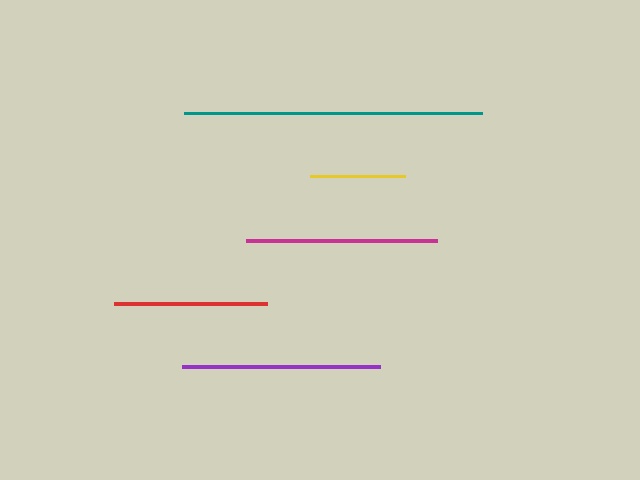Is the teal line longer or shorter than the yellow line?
The teal line is longer than the yellow line.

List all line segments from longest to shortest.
From longest to shortest: teal, purple, magenta, red, yellow.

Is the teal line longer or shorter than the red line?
The teal line is longer than the red line.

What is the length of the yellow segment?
The yellow segment is approximately 95 pixels long.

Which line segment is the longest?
The teal line is the longest at approximately 298 pixels.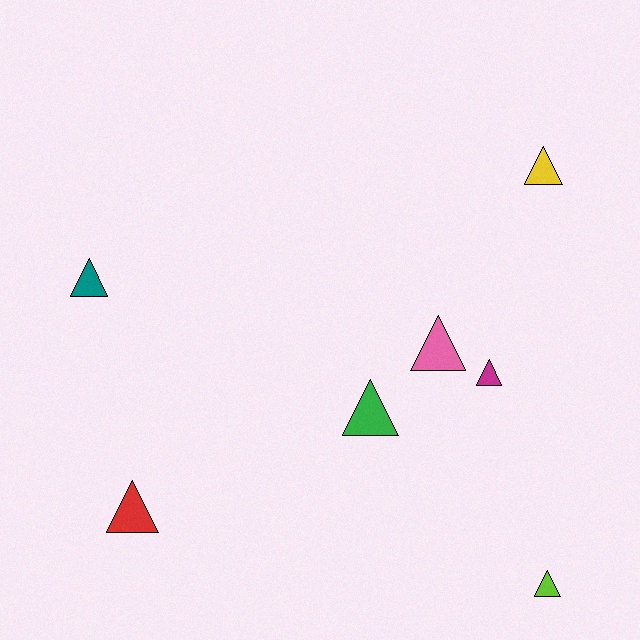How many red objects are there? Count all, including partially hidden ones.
There is 1 red object.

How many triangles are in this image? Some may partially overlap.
There are 7 triangles.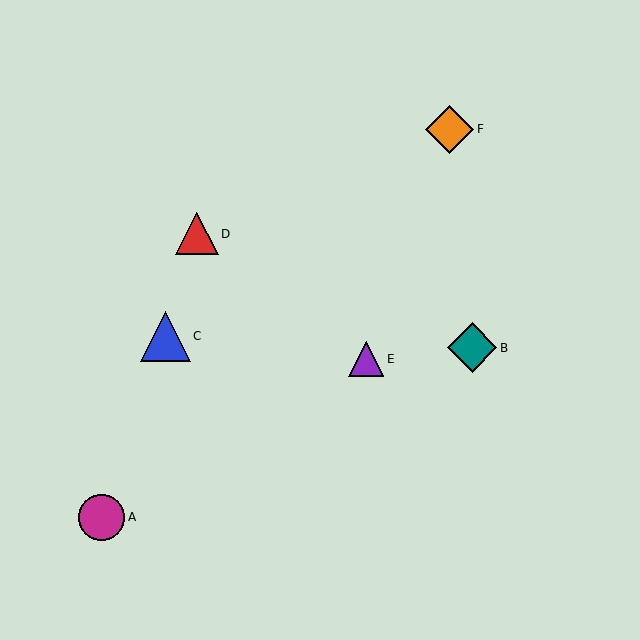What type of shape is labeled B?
Shape B is a teal diamond.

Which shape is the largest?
The blue triangle (labeled C) is the largest.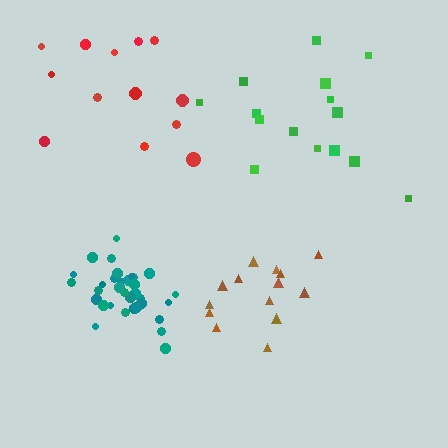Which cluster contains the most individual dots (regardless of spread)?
Teal (34).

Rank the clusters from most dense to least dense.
teal, brown, red, green.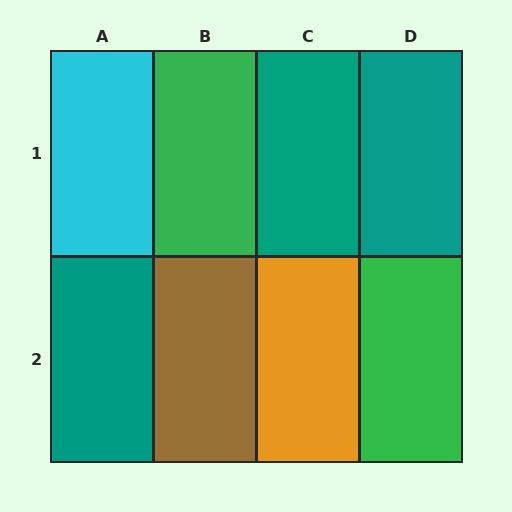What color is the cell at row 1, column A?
Cyan.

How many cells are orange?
1 cell is orange.